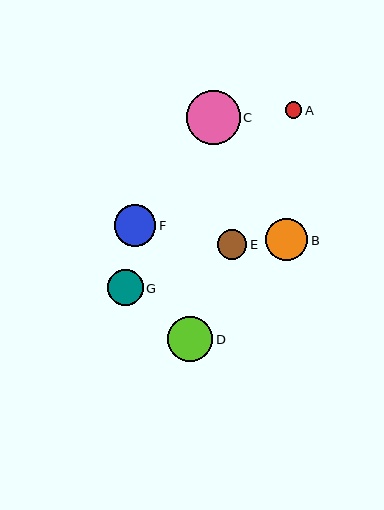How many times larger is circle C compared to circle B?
Circle C is approximately 1.3 times the size of circle B.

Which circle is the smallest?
Circle A is the smallest with a size of approximately 17 pixels.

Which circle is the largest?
Circle C is the largest with a size of approximately 54 pixels.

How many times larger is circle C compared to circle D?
Circle C is approximately 1.2 times the size of circle D.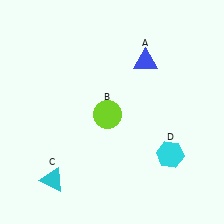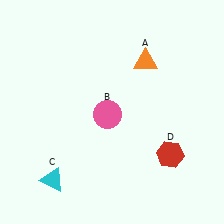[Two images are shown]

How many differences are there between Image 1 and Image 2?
There are 3 differences between the two images.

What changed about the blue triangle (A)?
In Image 1, A is blue. In Image 2, it changed to orange.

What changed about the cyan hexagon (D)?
In Image 1, D is cyan. In Image 2, it changed to red.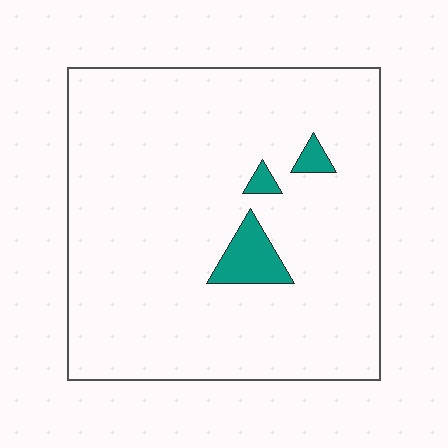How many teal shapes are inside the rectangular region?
3.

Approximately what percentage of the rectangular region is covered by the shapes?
Approximately 5%.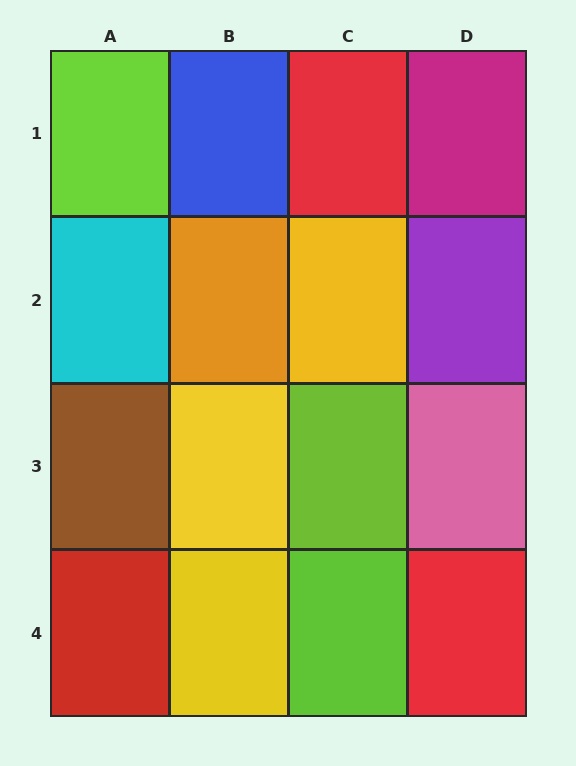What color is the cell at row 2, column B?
Orange.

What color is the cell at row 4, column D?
Red.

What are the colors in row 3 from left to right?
Brown, yellow, lime, pink.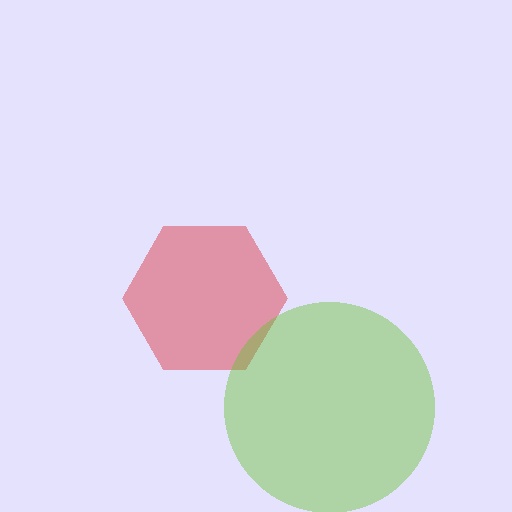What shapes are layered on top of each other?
The layered shapes are: a red hexagon, a lime circle.